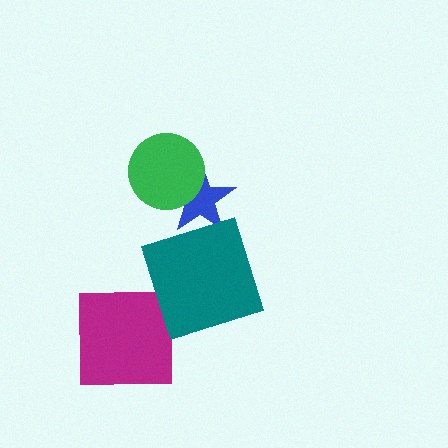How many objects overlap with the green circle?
1 object overlaps with the green circle.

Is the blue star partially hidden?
Yes, it is partially covered by another shape.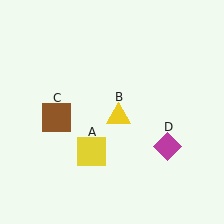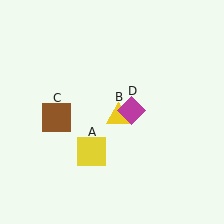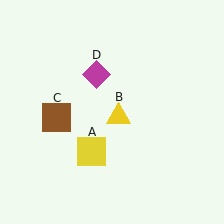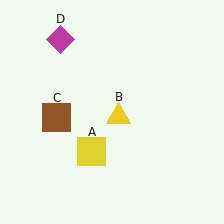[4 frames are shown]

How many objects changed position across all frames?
1 object changed position: magenta diamond (object D).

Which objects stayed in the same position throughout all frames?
Yellow square (object A) and yellow triangle (object B) and brown square (object C) remained stationary.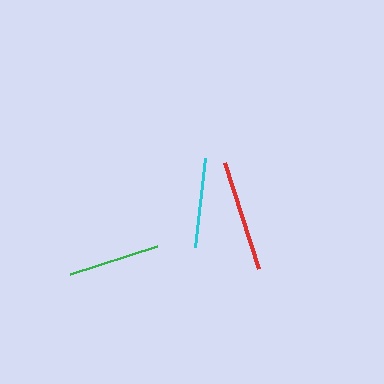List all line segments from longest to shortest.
From longest to shortest: red, green, cyan.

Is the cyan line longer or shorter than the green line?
The green line is longer than the cyan line.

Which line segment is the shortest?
The cyan line is the shortest at approximately 89 pixels.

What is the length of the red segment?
The red segment is approximately 111 pixels long.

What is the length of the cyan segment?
The cyan segment is approximately 89 pixels long.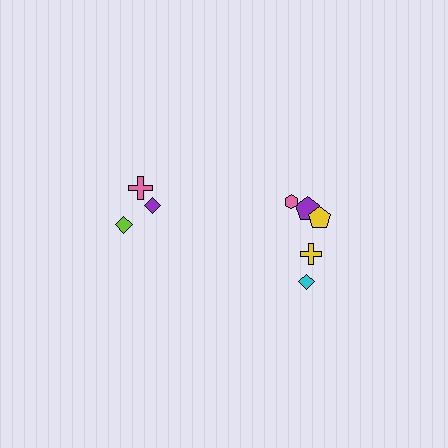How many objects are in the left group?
There are 3 objects.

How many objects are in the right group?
There are 5 objects.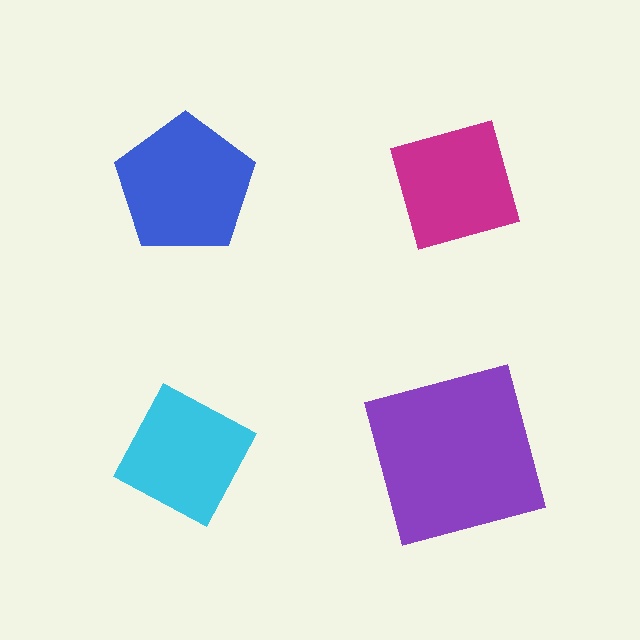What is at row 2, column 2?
A purple square.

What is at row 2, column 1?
A cyan diamond.